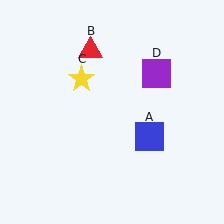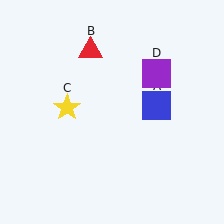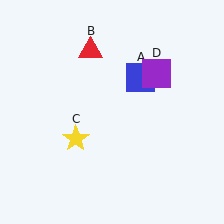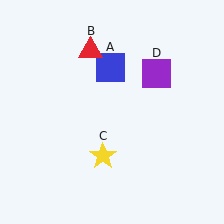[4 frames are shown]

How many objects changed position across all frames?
2 objects changed position: blue square (object A), yellow star (object C).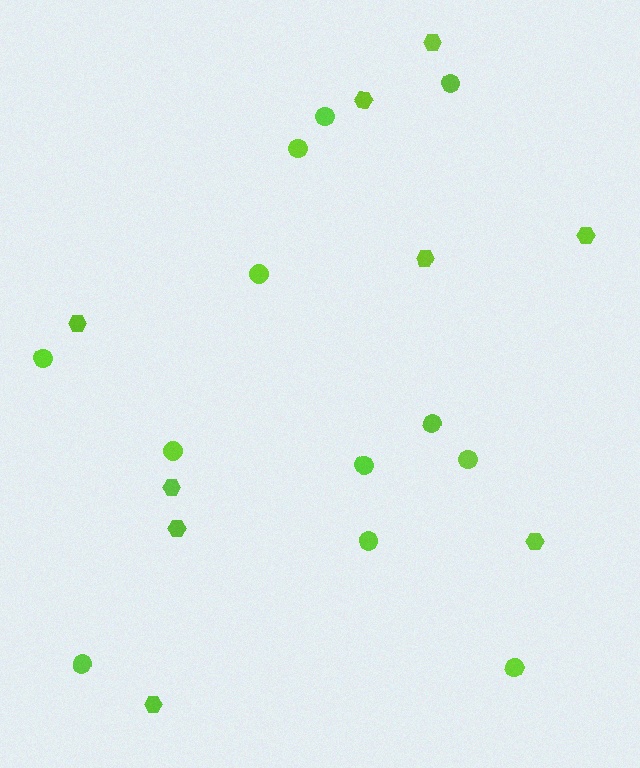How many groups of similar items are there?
There are 2 groups: one group of circles (12) and one group of hexagons (9).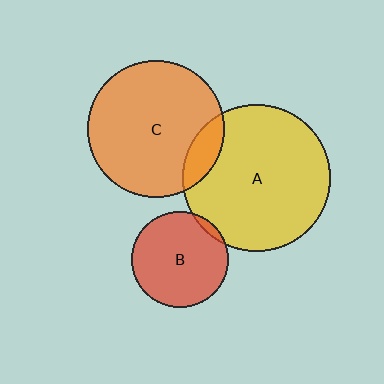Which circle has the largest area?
Circle A (yellow).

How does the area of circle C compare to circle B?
Approximately 2.0 times.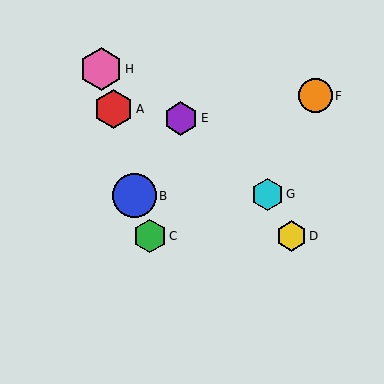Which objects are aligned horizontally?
Objects C, D are aligned horizontally.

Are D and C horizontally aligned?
Yes, both are at y≈236.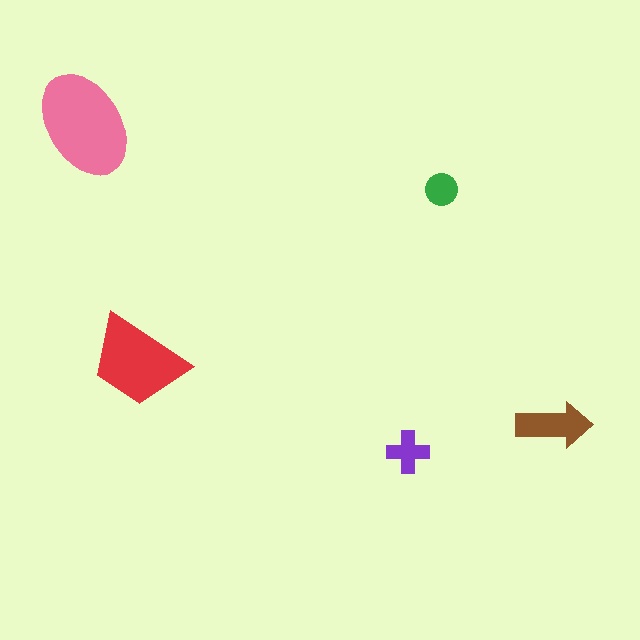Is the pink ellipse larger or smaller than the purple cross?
Larger.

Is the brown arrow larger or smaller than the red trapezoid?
Smaller.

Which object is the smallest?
The green circle.